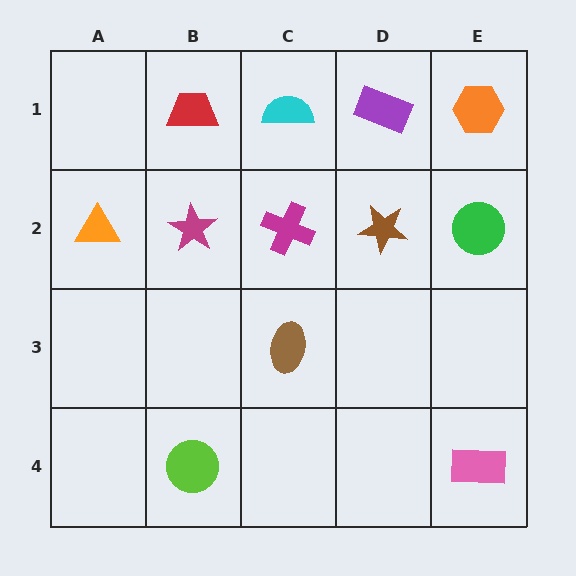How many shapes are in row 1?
4 shapes.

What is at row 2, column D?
A brown star.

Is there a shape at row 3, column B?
No, that cell is empty.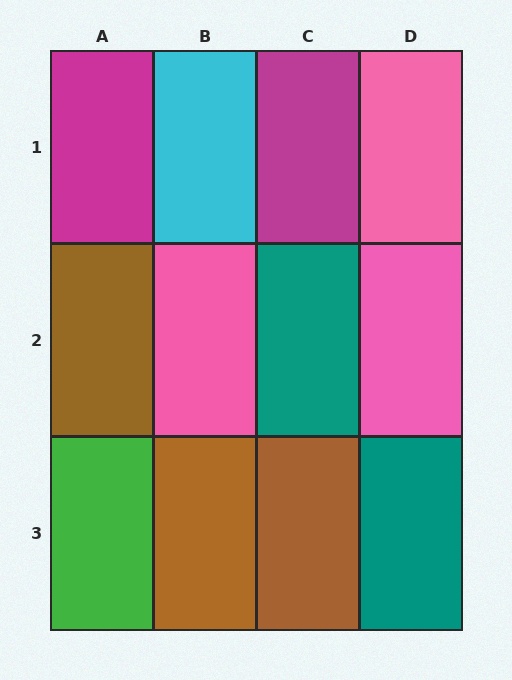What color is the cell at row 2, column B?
Pink.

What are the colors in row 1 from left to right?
Magenta, cyan, magenta, pink.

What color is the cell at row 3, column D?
Teal.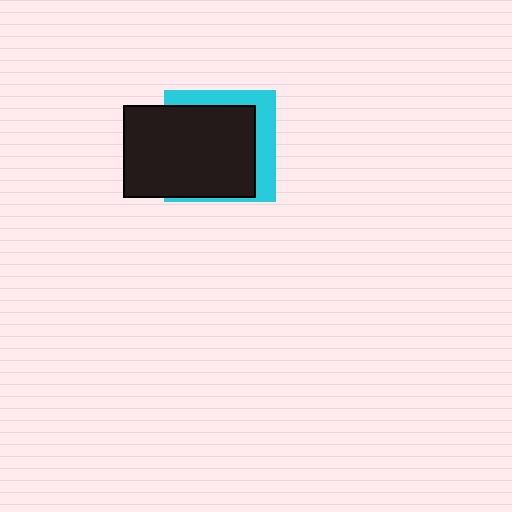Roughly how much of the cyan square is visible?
A small part of it is visible (roughly 33%).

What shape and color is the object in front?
The object in front is a black rectangle.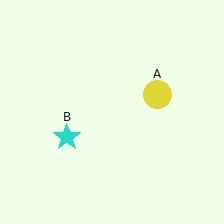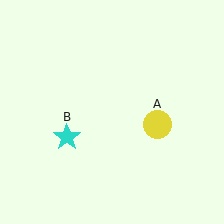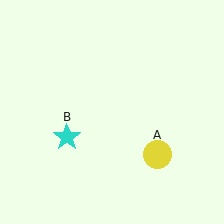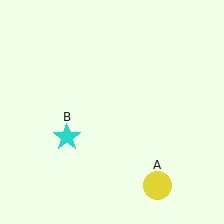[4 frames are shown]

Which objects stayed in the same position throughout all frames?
Cyan star (object B) remained stationary.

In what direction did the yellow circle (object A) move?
The yellow circle (object A) moved down.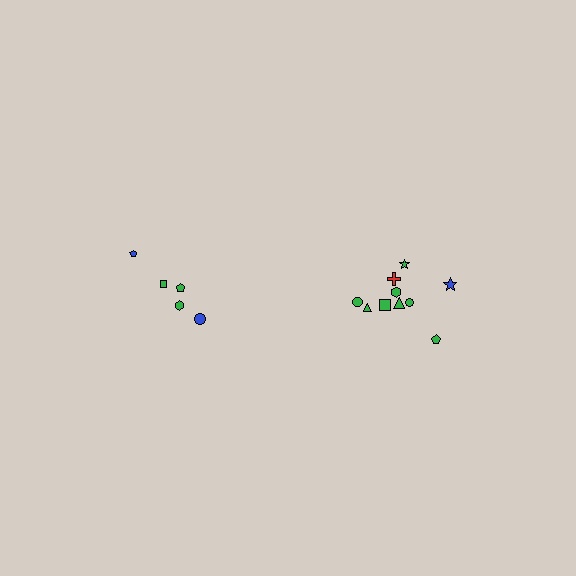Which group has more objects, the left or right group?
The right group.